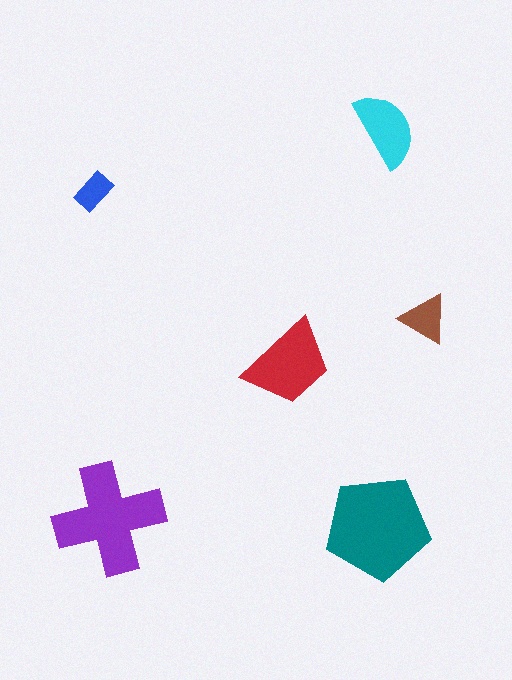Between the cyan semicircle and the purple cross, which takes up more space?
The purple cross.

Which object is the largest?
The teal pentagon.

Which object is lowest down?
The teal pentagon is bottommost.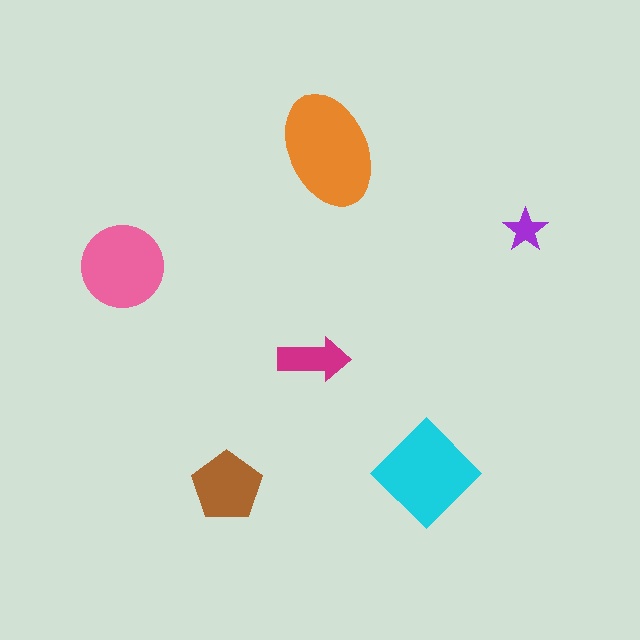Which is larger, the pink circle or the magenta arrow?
The pink circle.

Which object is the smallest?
The purple star.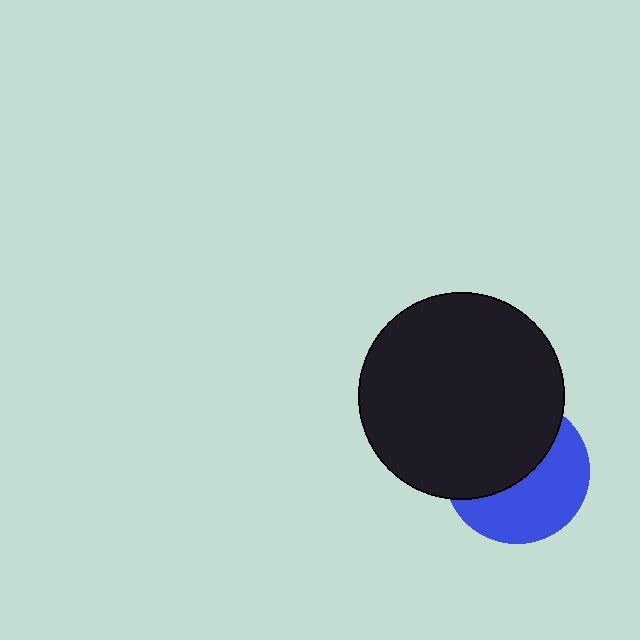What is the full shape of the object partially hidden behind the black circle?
The partially hidden object is a blue circle.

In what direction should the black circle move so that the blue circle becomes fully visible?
The black circle should move up. That is the shortest direction to clear the overlap and leave the blue circle fully visible.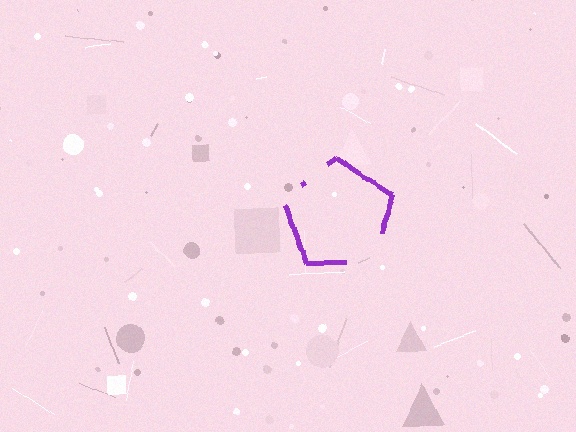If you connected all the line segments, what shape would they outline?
They would outline a pentagon.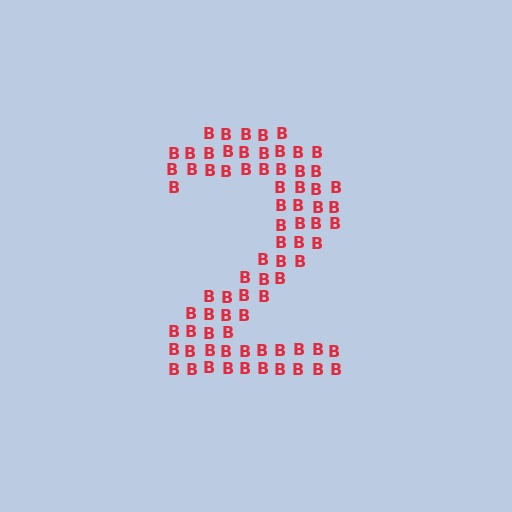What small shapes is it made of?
It is made of small letter B's.